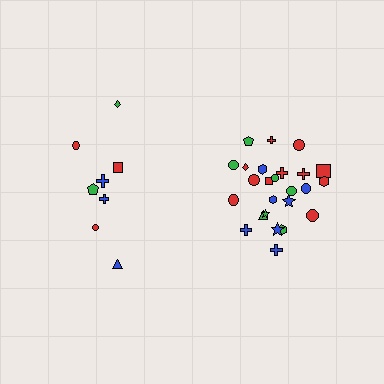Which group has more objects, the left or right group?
The right group.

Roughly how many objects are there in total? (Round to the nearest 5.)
Roughly 35 objects in total.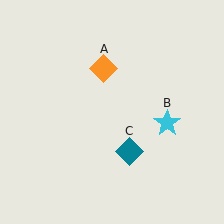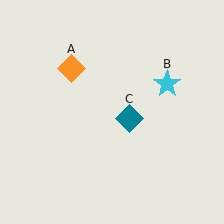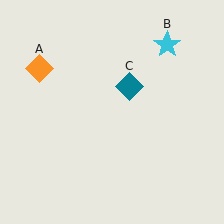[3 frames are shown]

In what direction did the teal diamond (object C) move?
The teal diamond (object C) moved up.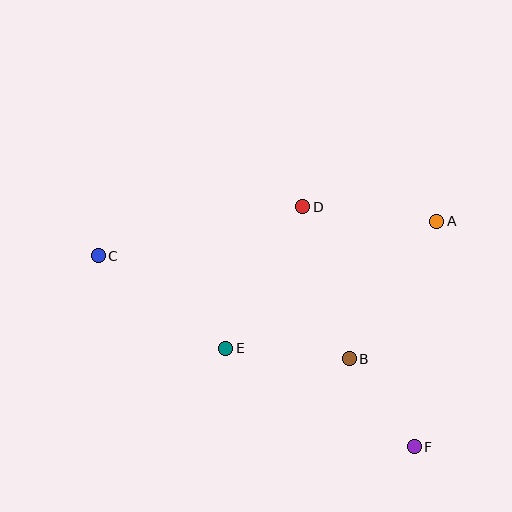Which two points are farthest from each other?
Points C and F are farthest from each other.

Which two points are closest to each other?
Points B and F are closest to each other.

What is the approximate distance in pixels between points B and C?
The distance between B and C is approximately 271 pixels.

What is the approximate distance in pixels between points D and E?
The distance between D and E is approximately 161 pixels.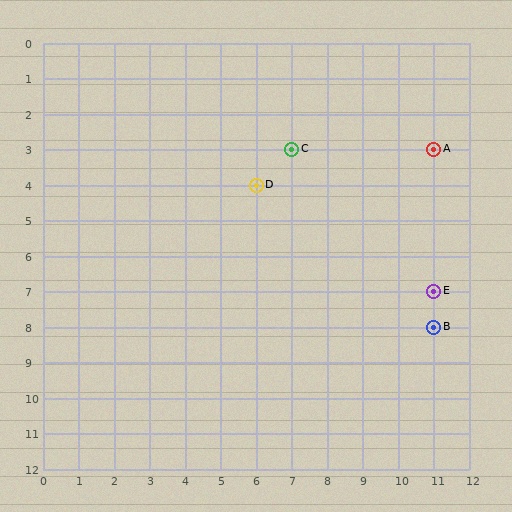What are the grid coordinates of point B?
Point B is at grid coordinates (11, 8).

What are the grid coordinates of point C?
Point C is at grid coordinates (7, 3).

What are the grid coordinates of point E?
Point E is at grid coordinates (11, 7).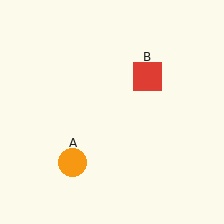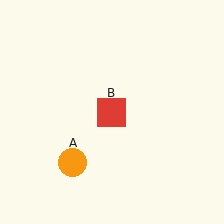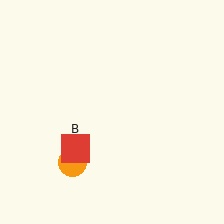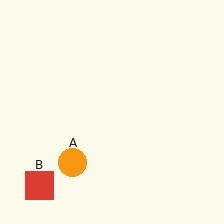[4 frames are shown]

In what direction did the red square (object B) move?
The red square (object B) moved down and to the left.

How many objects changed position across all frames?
1 object changed position: red square (object B).